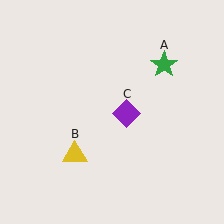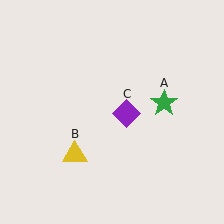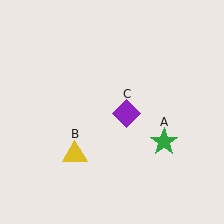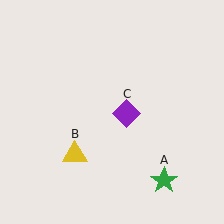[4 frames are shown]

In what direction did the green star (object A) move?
The green star (object A) moved down.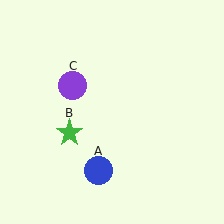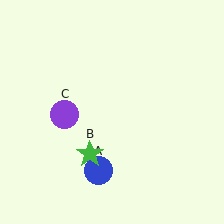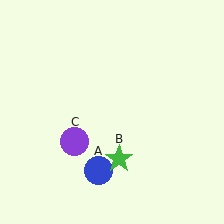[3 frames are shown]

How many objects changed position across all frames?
2 objects changed position: green star (object B), purple circle (object C).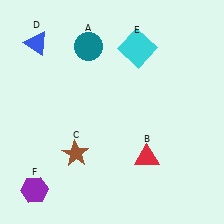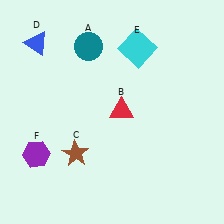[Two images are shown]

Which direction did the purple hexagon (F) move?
The purple hexagon (F) moved up.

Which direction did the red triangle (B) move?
The red triangle (B) moved up.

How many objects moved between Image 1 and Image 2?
2 objects moved between the two images.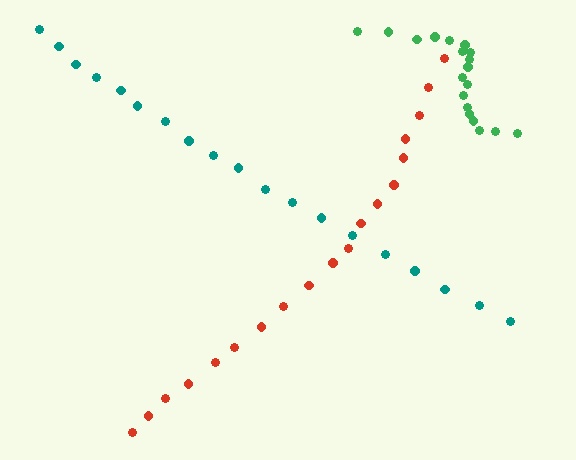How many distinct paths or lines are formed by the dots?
There are 3 distinct paths.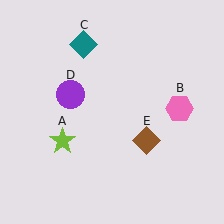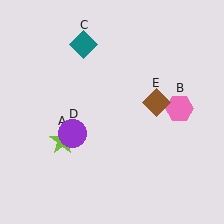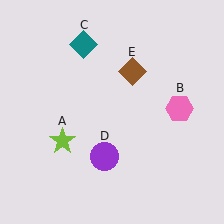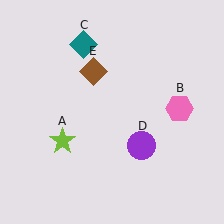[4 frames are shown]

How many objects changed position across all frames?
2 objects changed position: purple circle (object D), brown diamond (object E).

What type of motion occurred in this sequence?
The purple circle (object D), brown diamond (object E) rotated counterclockwise around the center of the scene.